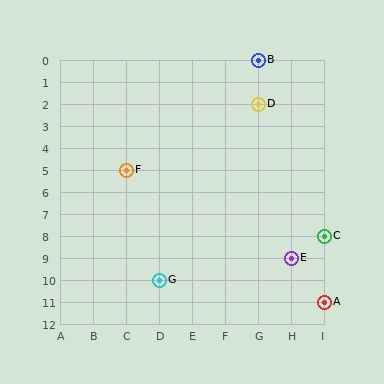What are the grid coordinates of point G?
Point G is at grid coordinates (D, 10).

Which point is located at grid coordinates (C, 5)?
Point F is at (C, 5).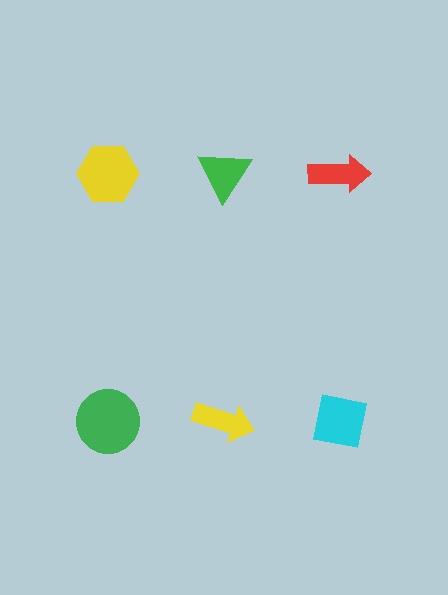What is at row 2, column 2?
A yellow arrow.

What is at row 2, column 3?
A cyan square.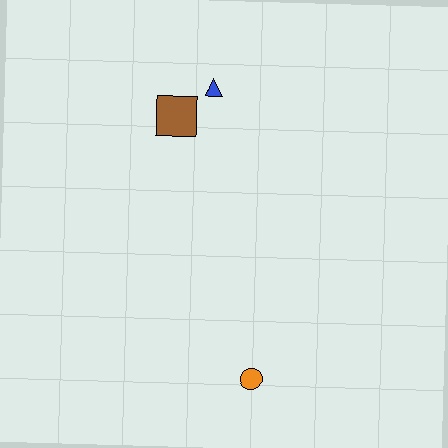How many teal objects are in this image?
There are no teal objects.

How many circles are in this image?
There is 1 circle.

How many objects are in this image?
There are 3 objects.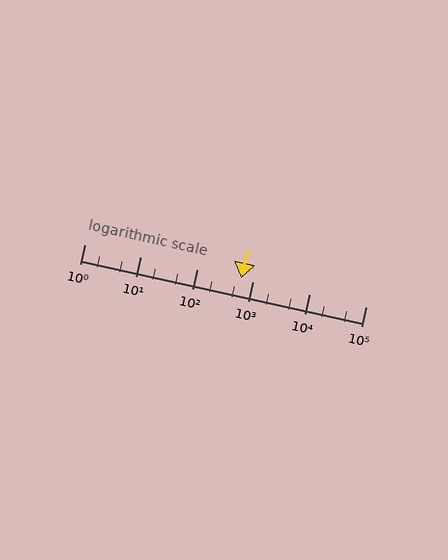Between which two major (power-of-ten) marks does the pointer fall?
The pointer is between 100 and 1000.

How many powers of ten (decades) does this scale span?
The scale spans 5 decades, from 1 to 100000.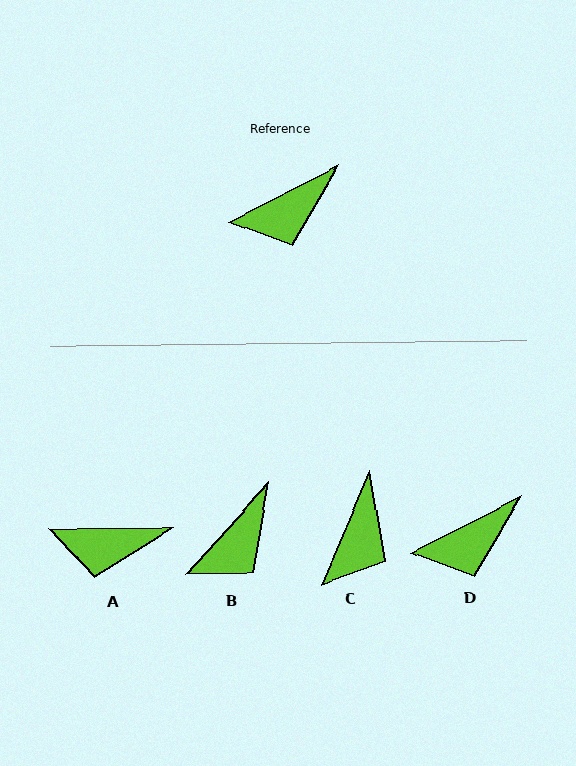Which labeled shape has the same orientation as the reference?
D.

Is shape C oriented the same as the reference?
No, it is off by about 40 degrees.